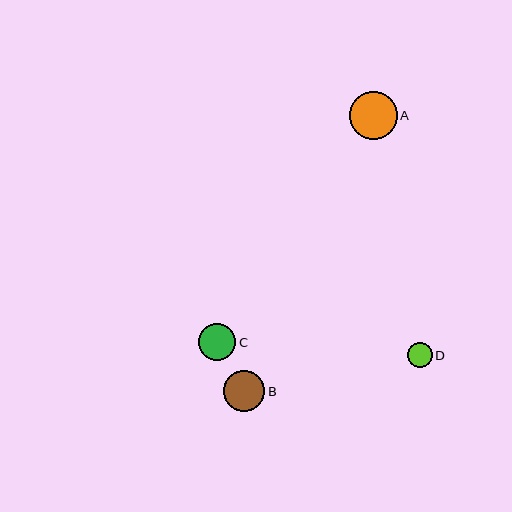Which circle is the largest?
Circle A is the largest with a size of approximately 48 pixels.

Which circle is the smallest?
Circle D is the smallest with a size of approximately 25 pixels.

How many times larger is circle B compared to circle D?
Circle B is approximately 1.6 times the size of circle D.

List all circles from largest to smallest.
From largest to smallest: A, B, C, D.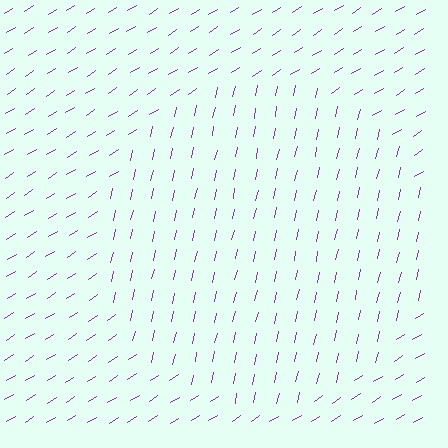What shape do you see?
I see a circle.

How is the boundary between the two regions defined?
The boundary is defined purely by a change in line orientation (approximately 45 degrees difference). All lines are the same color and thickness.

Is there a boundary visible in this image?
Yes, there is a texture boundary formed by a change in line orientation.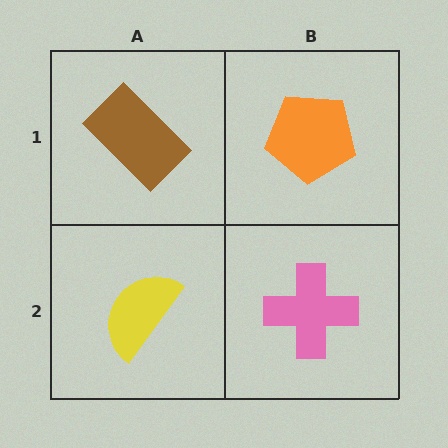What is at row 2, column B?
A pink cross.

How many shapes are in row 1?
2 shapes.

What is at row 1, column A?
A brown rectangle.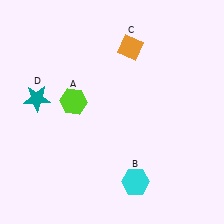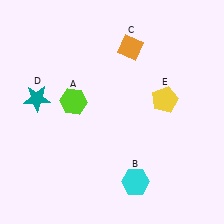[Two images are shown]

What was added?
A yellow pentagon (E) was added in Image 2.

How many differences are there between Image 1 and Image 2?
There is 1 difference between the two images.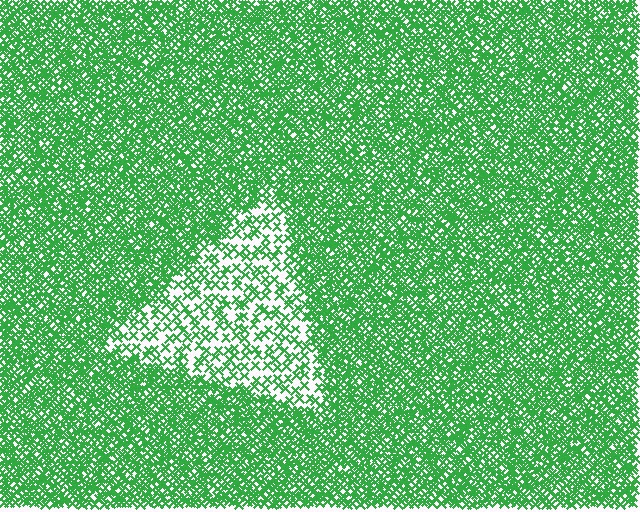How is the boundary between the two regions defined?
The boundary is defined by a change in element density (approximately 2.6x ratio). All elements are the same color, size, and shape.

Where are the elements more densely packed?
The elements are more densely packed outside the triangle boundary.